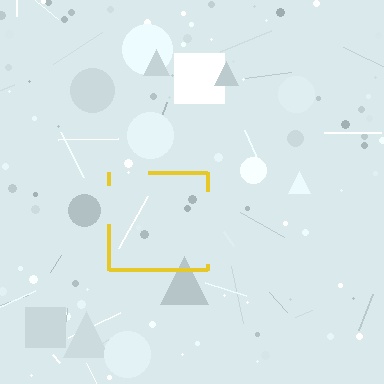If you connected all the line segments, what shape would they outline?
They would outline a square.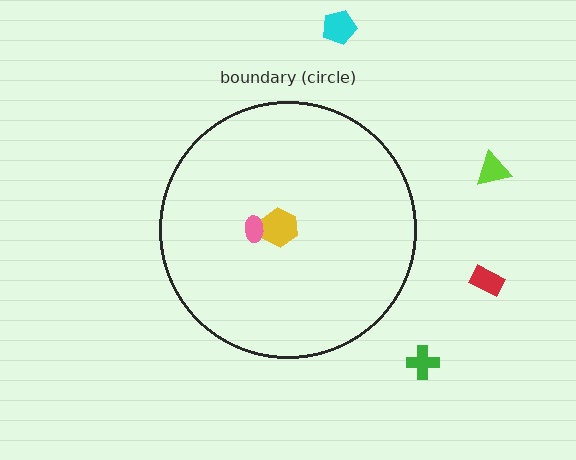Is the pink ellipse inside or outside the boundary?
Inside.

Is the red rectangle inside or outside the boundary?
Outside.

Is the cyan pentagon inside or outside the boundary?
Outside.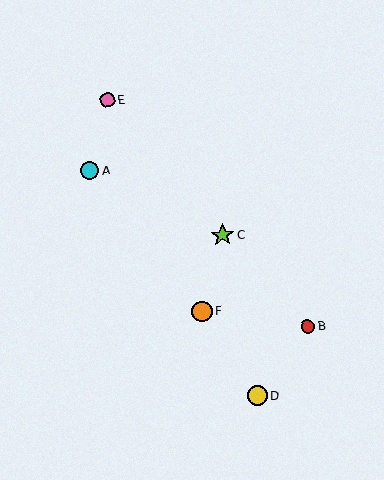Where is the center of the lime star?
The center of the lime star is at (222, 235).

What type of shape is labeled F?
Shape F is an orange circle.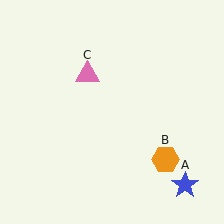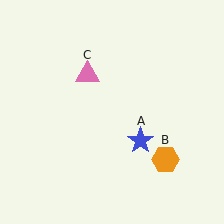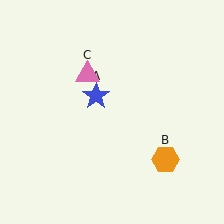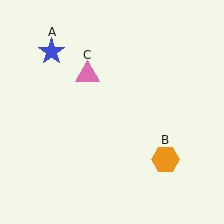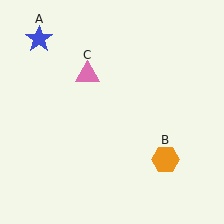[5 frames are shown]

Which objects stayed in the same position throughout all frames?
Orange hexagon (object B) and pink triangle (object C) remained stationary.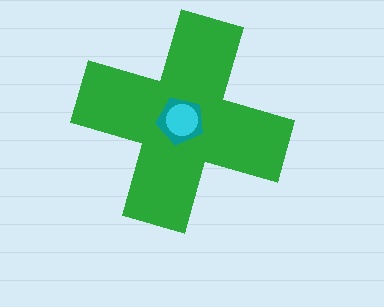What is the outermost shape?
The green cross.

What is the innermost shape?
The cyan circle.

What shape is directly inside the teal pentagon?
The cyan circle.